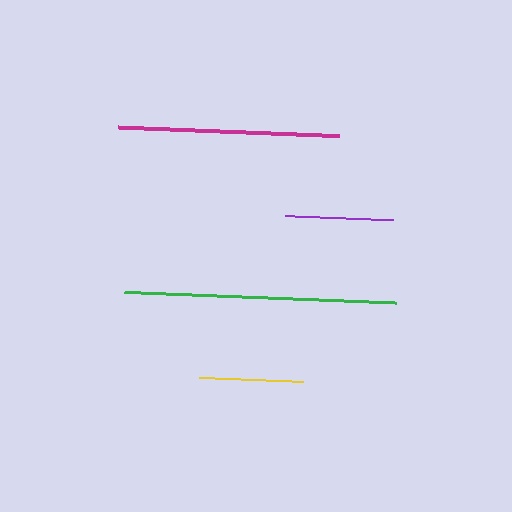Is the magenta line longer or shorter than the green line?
The green line is longer than the magenta line.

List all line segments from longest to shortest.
From longest to shortest: green, magenta, purple, yellow.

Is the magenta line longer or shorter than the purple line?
The magenta line is longer than the purple line.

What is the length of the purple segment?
The purple segment is approximately 107 pixels long.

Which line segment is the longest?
The green line is the longest at approximately 272 pixels.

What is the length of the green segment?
The green segment is approximately 272 pixels long.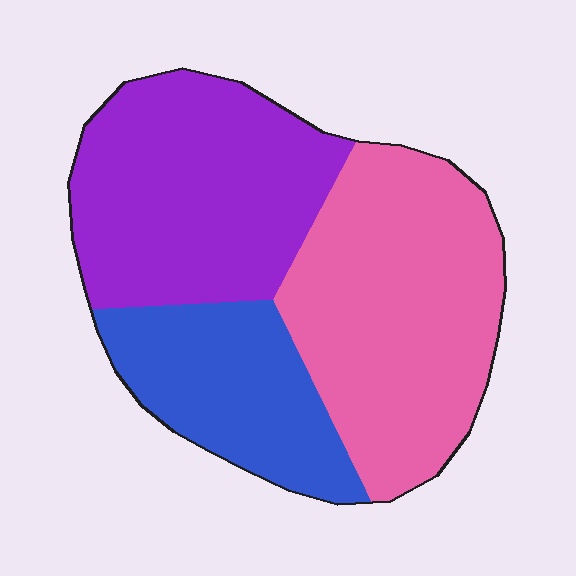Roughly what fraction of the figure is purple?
Purple takes up between a third and a half of the figure.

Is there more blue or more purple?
Purple.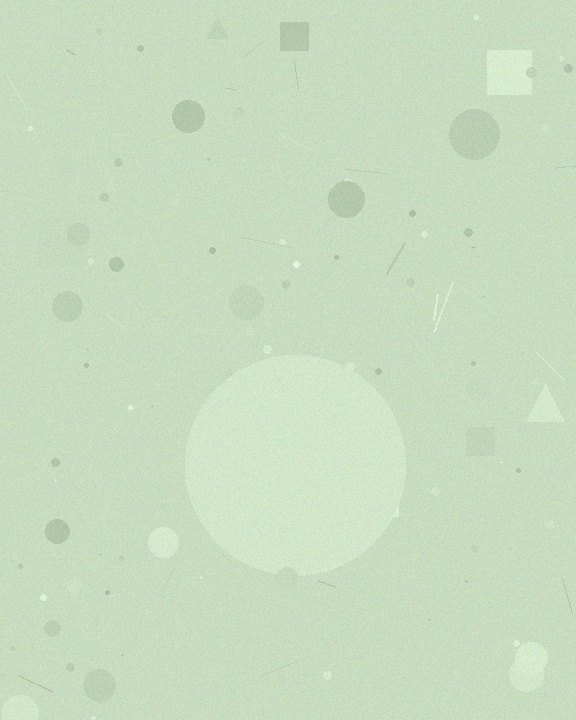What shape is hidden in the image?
A circle is hidden in the image.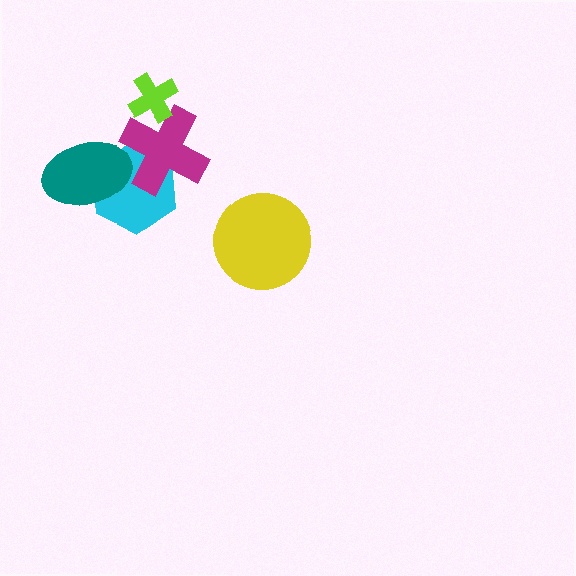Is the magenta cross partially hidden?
Yes, it is partially covered by another shape.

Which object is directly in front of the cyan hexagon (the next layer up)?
The magenta cross is directly in front of the cyan hexagon.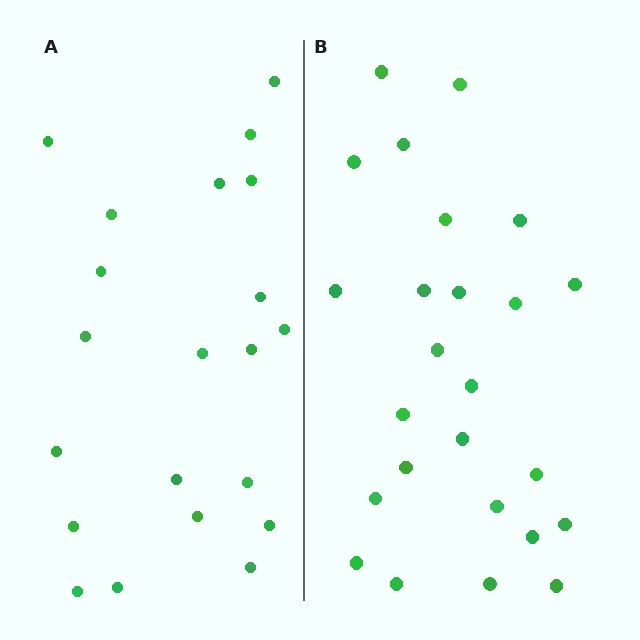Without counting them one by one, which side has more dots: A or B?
Region B (the right region) has more dots.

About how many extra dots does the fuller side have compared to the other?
Region B has about 4 more dots than region A.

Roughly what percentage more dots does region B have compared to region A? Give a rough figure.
About 20% more.